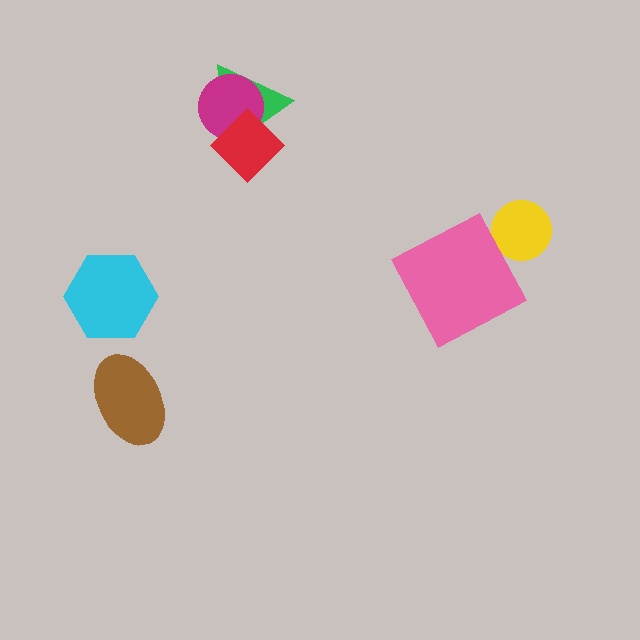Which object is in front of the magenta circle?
The red diamond is in front of the magenta circle.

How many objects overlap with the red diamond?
2 objects overlap with the red diamond.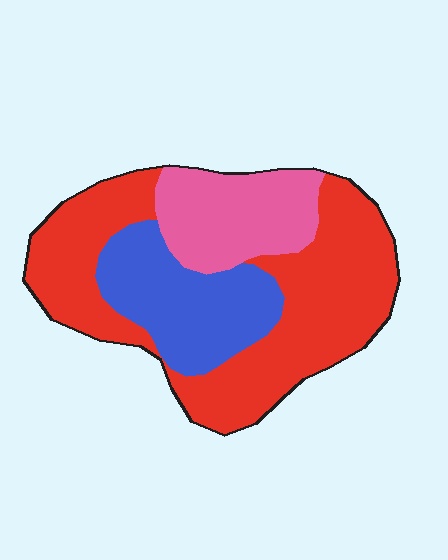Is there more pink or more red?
Red.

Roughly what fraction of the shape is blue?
Blue takes up about one quarter (1/4) of the shape.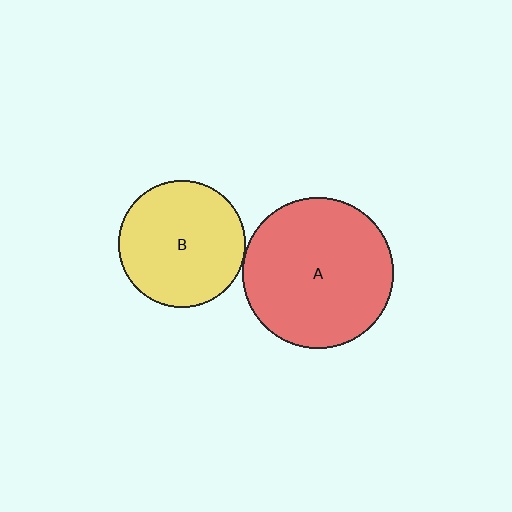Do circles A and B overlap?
Yes.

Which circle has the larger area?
Circle A (red).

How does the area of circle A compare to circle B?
Approximately 1.4 times.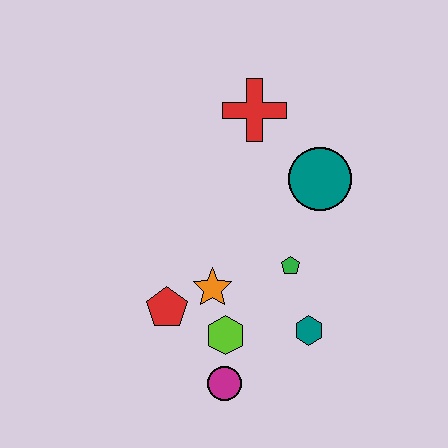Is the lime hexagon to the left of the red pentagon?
No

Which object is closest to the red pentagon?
The orange star is closest to the red pentagon.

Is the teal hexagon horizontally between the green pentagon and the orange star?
No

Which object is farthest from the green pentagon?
The red cross is farthest from the green pentagon.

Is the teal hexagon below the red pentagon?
Yes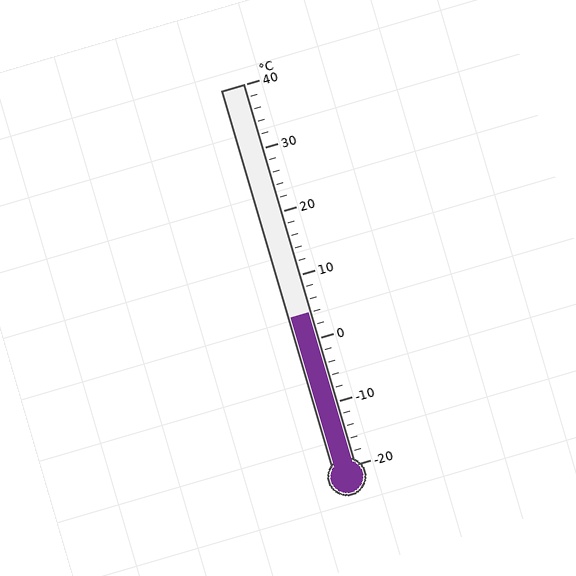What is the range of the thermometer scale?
The thermometer scale ranges from -20°C to 40°C.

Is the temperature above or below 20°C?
The temperature is below 20°C.